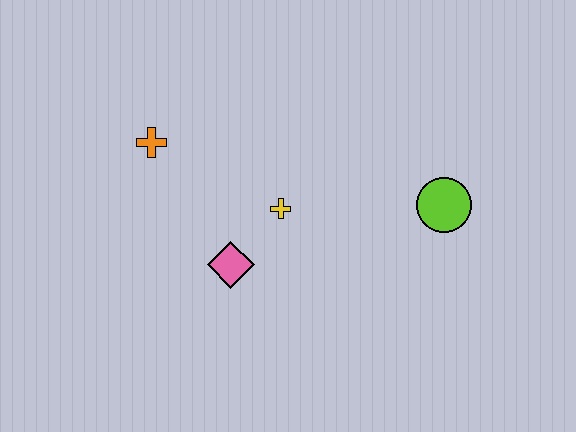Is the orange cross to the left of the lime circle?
Yes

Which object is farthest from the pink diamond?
The lime circle is farthest from the pink diamond.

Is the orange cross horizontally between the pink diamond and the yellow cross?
No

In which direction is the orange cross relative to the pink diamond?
The orange cross is above the pink diamond.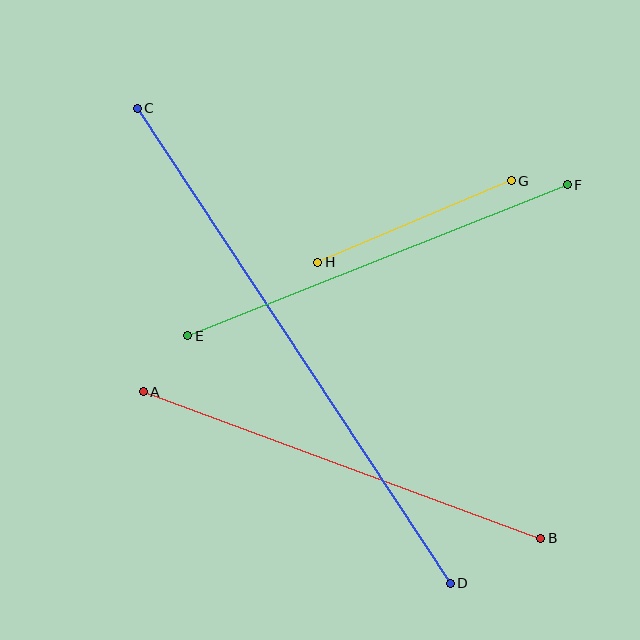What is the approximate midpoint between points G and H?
The midpoint is at approximately (414, 221) pixels.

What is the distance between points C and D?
The distance is approximately 569 pixels.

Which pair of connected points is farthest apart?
Points C and D are farthest apart.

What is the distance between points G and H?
The distance is approximately 210 pixels.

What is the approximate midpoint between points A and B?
The midpoint is at approximately (342, 465) pixels.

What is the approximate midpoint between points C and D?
The midpoint is at approximately (294, 346) pixels.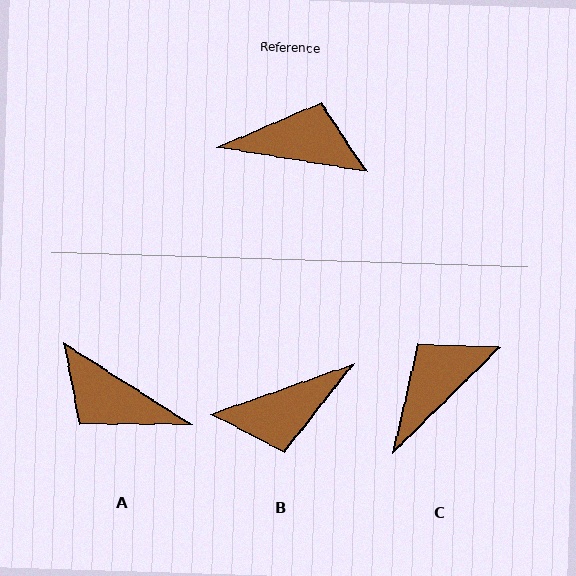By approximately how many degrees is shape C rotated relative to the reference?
Approximately 54 degrees counter-clockwise.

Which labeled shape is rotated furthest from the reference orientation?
A, about 157 degrees away.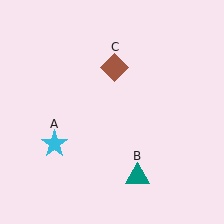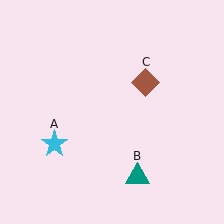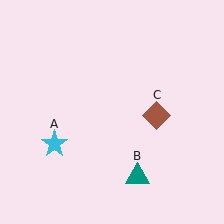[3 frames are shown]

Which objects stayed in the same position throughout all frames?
Cyan star (object A) and teal triangle (object B) remained stationary.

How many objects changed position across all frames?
1 object changed position: brown diamond (object C).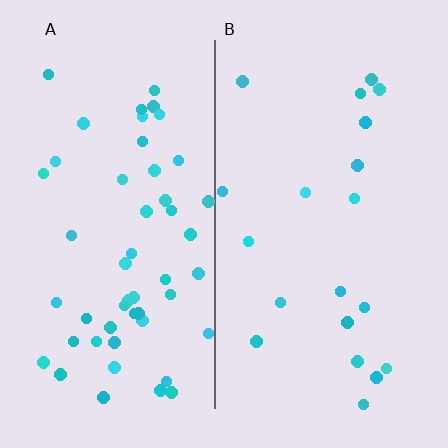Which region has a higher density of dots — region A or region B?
A (the left).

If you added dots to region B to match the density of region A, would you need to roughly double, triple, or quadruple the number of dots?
Approximately triple.